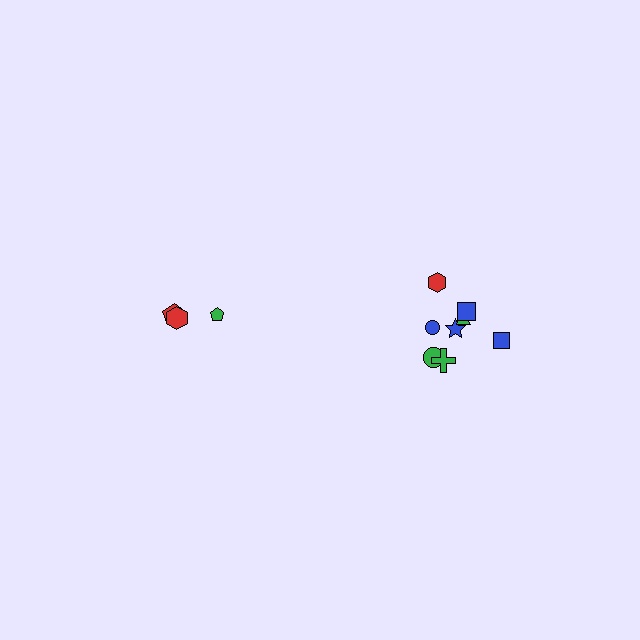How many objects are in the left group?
There are 3 objects.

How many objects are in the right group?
There are 8 objects.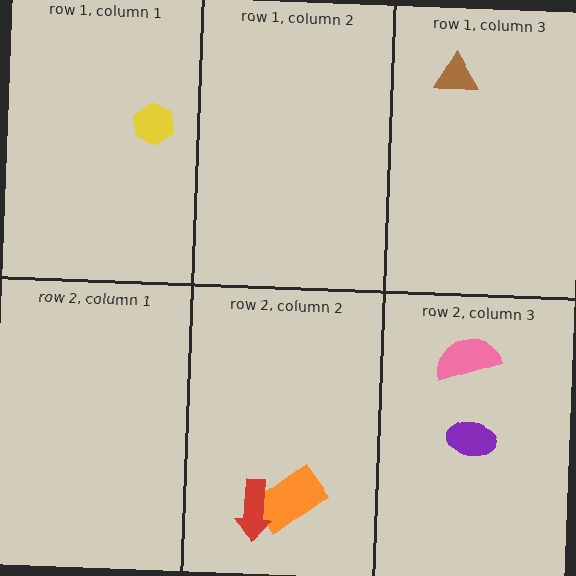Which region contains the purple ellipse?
The row 2, column 3 region.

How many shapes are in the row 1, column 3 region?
1.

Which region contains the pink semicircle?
The row 2, column 3 region.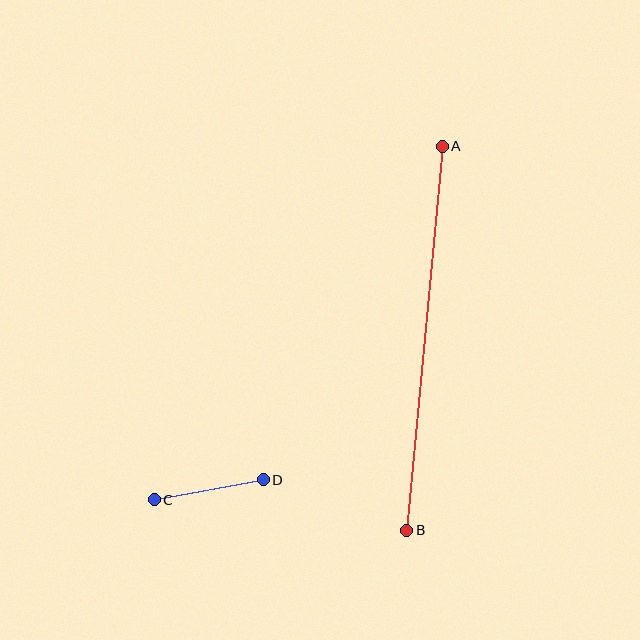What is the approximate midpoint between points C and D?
The midpoint is at approximately (209, 490) pixels.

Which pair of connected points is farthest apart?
Points A and B are farthest apart.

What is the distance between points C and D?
The distance is approximately 111 pixels.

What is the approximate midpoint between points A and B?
The midpoint is at approximately (424, 338) pixels.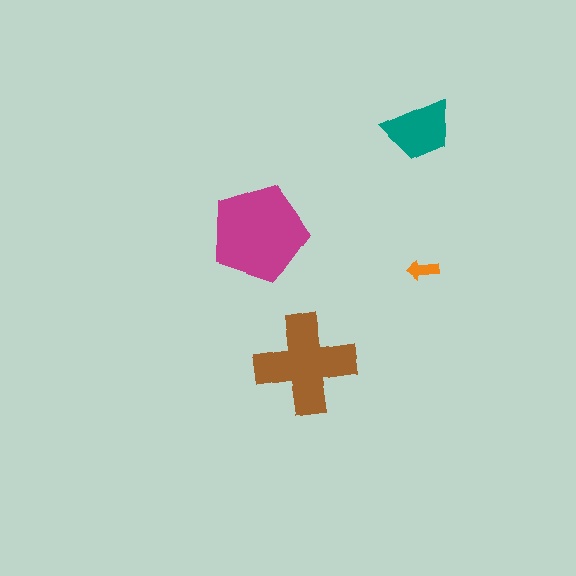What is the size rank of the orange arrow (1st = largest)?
4th.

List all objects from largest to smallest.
The magenta pentagon, the brown cross, the teal trapezoid, the orange arrow.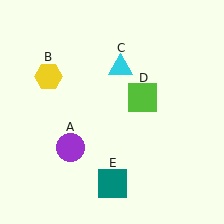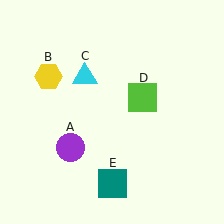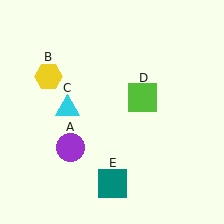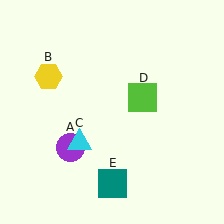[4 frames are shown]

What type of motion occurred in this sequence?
The cyan triangle (object C) rotated counterclockwise around the center of the scene.